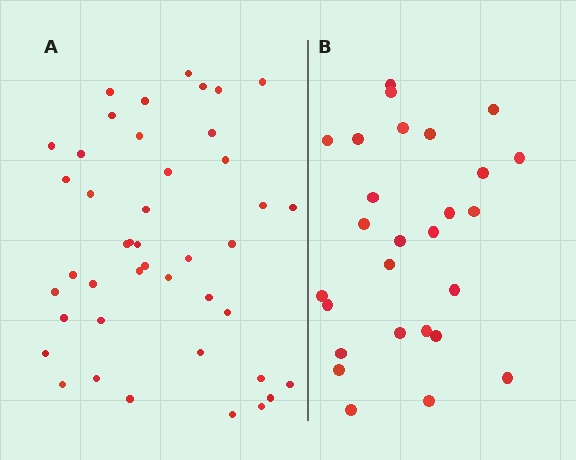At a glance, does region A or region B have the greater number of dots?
Region A (the left region) has more dots.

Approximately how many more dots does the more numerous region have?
Region A has approximately 15 more dots than region B.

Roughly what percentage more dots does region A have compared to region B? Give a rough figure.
About 60% more.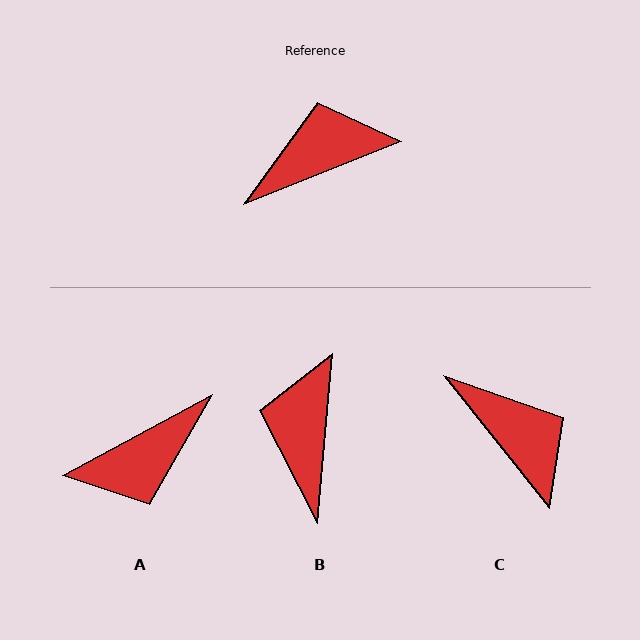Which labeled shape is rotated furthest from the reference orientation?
A, about 174 degrees away.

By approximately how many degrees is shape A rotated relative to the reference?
Approximately 174 degrees clockwise.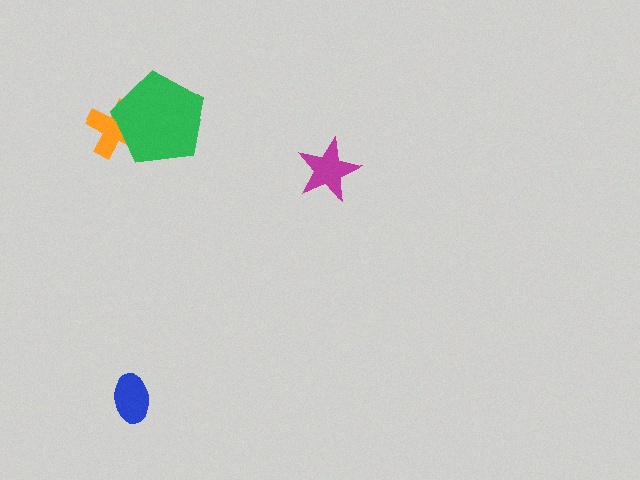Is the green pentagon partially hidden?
No, no other shape covers it.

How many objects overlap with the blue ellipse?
0 objects overlap with the blue ellipse.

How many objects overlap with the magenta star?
0 objects overlap with the magenta star.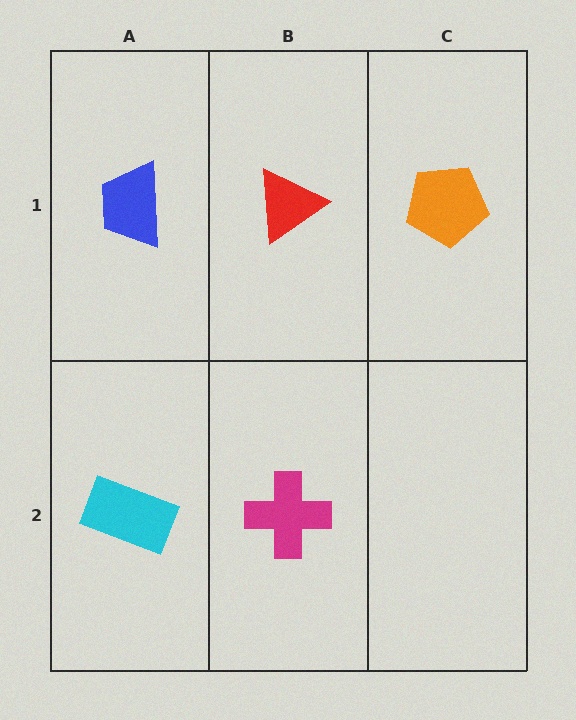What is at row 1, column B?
A red triangle.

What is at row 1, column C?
An orange pentagon.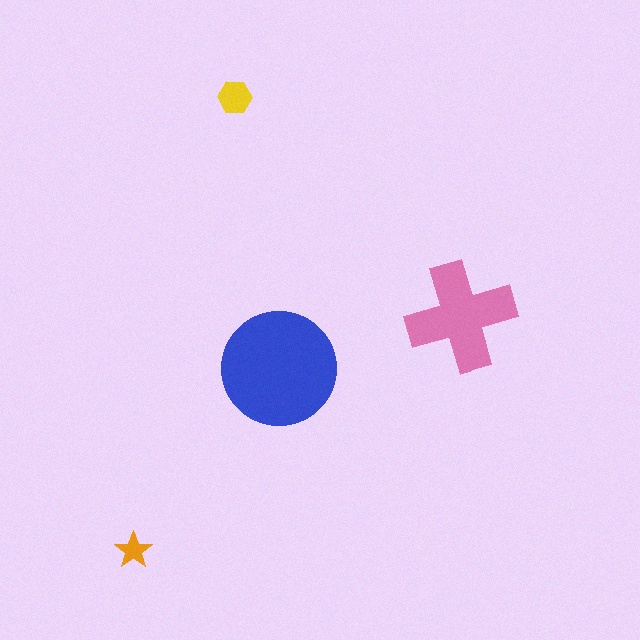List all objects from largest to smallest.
The blue circle, the pink cross, the yellow hexagon, the orange star.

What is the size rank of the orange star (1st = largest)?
4th.